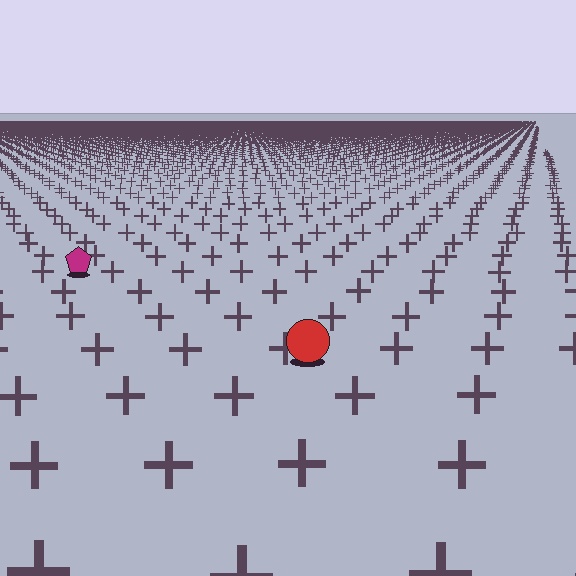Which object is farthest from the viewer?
The magenta pentagon is farthest from the viewer. It appears smaller and the ground texture around it is denser.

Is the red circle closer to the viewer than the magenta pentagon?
Yes. The red circle is closer — you can tell from the texture gradient: the ground texture is coarser near it.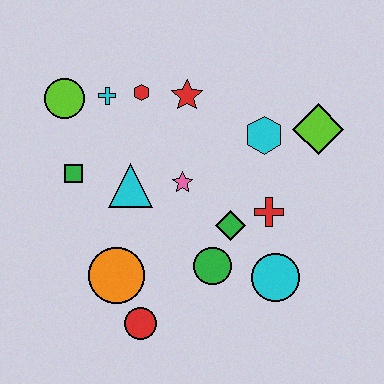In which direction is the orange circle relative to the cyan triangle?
The orange circle is below the cyan triangle.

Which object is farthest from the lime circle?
The cyan circle is farthest from the lime circle.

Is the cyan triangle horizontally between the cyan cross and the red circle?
Yes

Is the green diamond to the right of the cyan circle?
No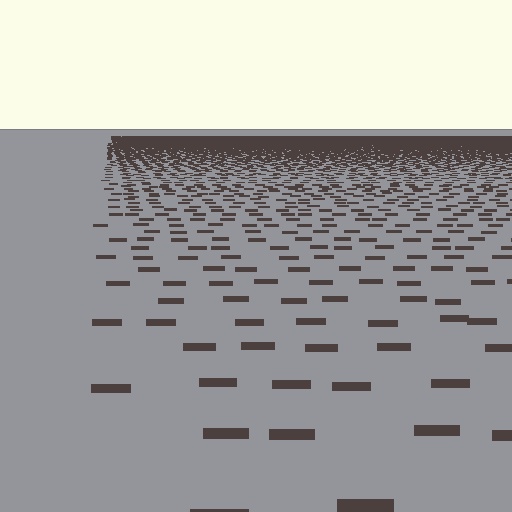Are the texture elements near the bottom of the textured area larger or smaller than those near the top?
Larger. Near the bottom, elements are closer to the viewer and appear at a bigger on-screen size.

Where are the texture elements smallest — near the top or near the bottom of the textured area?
Near the top.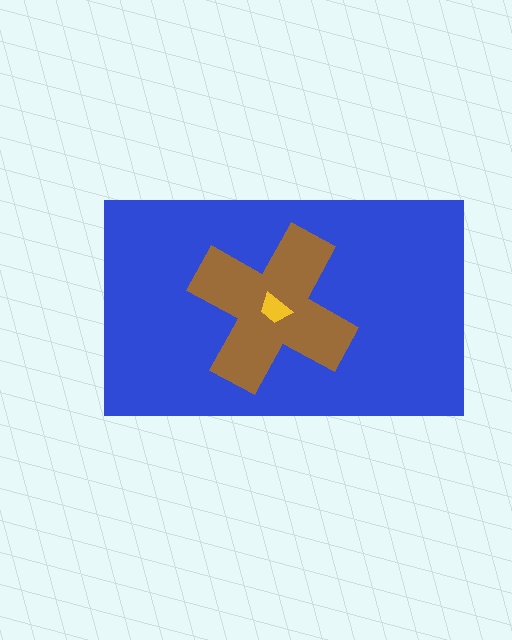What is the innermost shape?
The yellow trapezoid.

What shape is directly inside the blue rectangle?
The brown cross.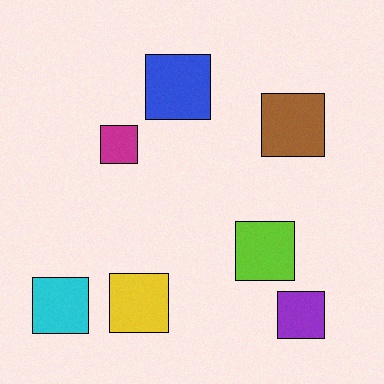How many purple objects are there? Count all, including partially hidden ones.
There is 1 purple object.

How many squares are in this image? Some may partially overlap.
There are 7 squares.